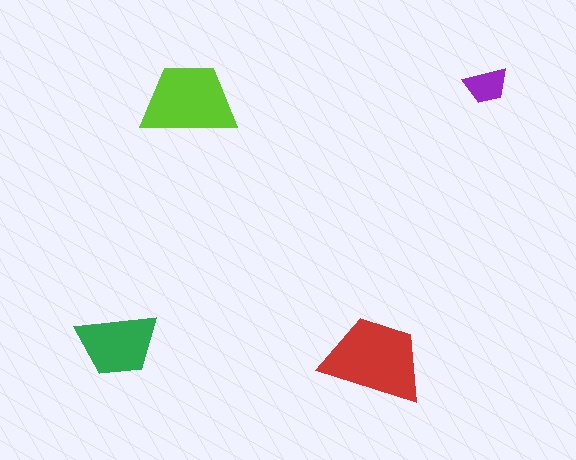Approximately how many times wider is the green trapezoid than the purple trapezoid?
About 2 times wider.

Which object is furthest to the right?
The purple trapezoid is rightmost.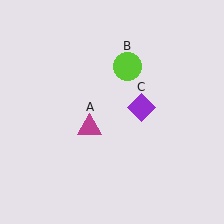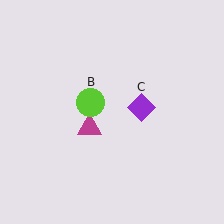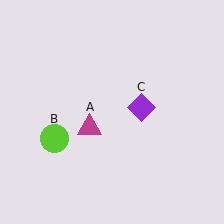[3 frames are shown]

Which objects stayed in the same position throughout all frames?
Magenta triangle (object A) and purple diamond (object C) remained stationary.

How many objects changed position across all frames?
1 object changed position: lime circle (object B).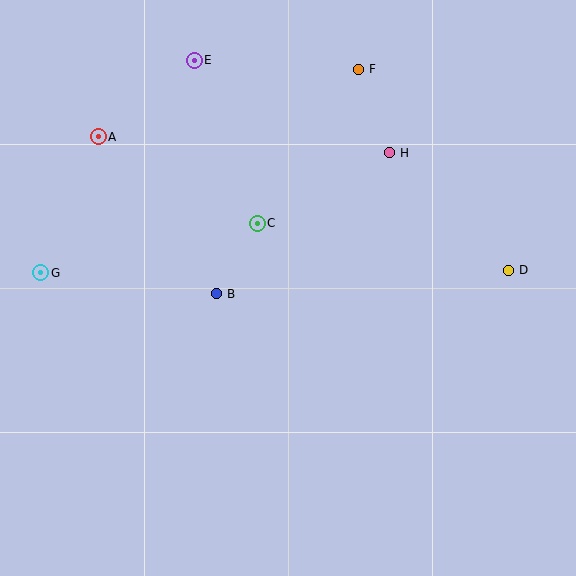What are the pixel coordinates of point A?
Point A is at (98, 137).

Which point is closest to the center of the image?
Point B at (217, 294) is closest to the center.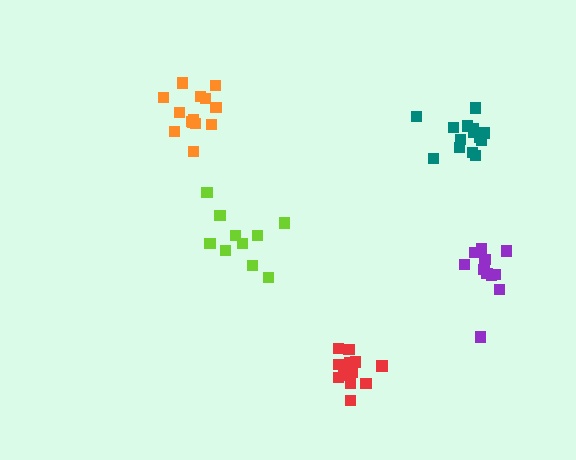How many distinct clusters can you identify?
There are 5 distinct clusters.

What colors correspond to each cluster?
The clusters are colored: lime, orange, teal, red, purple.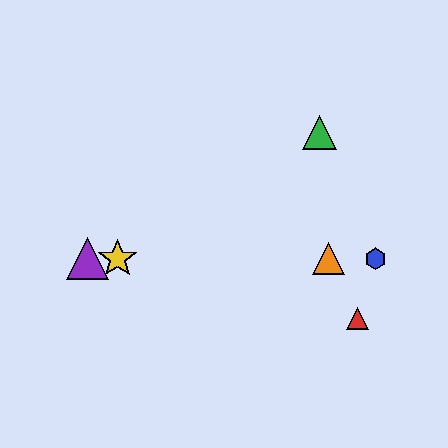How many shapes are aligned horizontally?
4 shapes (the blue hexagon, the yellow star, the purple triangle, the orange triangle) are aligned horizontally.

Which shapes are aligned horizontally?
The blue hexagon, the yellow star, the purple triangle, the orange triangle are aligned horizontally.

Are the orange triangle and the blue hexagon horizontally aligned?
Yes, both are at y≈259.